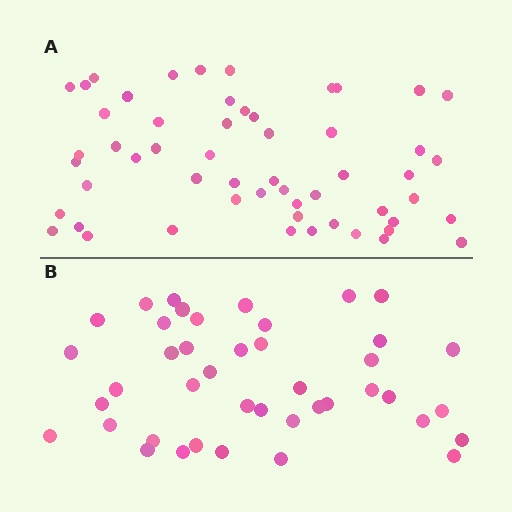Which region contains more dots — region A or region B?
Region A (the top region) has more dots.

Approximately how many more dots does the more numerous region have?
Region A has approximately 15 more dots than region B.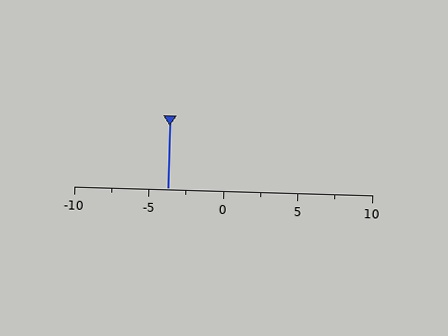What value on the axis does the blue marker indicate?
The marker indicates approximately -3.8.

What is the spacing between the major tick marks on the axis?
The major ticks are spaced 5 apart.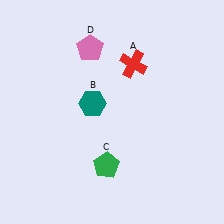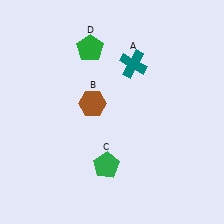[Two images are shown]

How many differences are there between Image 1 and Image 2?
There are 3 differences between the two images.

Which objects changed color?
A changed from red to teal. B changed from teal to brown. D changed from pink to green.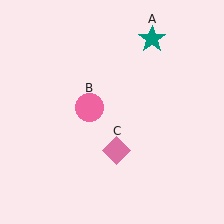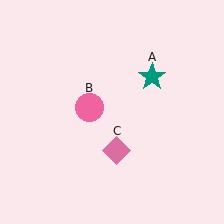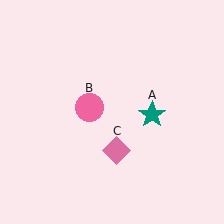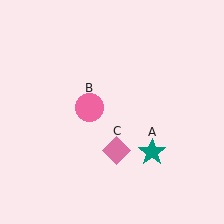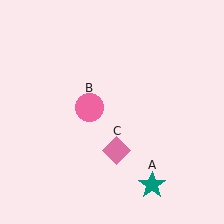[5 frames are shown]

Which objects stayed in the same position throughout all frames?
Pink circle (object B) and pink diamond (object C) remained stationary.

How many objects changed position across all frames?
1 object changed position: teal star (object A).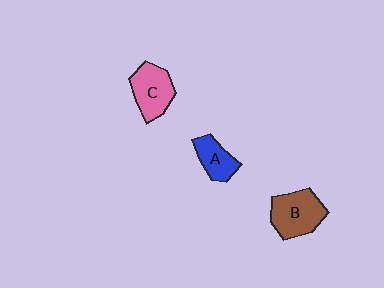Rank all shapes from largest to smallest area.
From largest to smallest: B (brown), C (pink), A (blue).